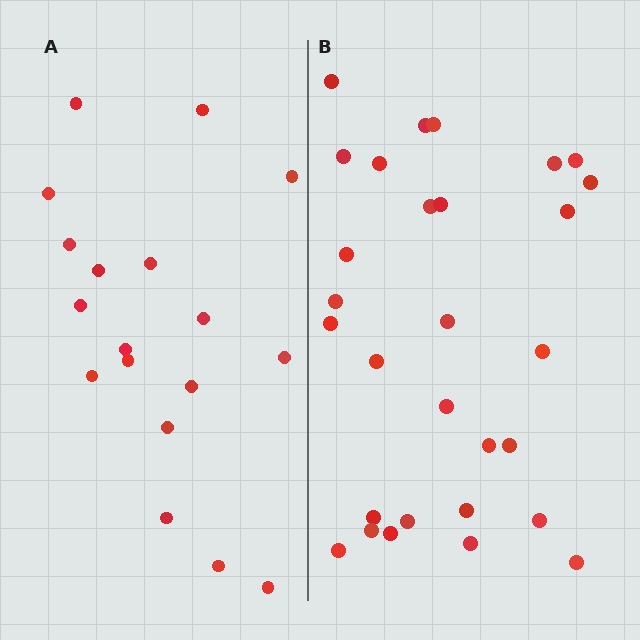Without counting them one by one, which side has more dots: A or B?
Region B (the right region) has more dots.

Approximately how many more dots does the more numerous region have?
Region B has roughly 12 or so more dots than region A.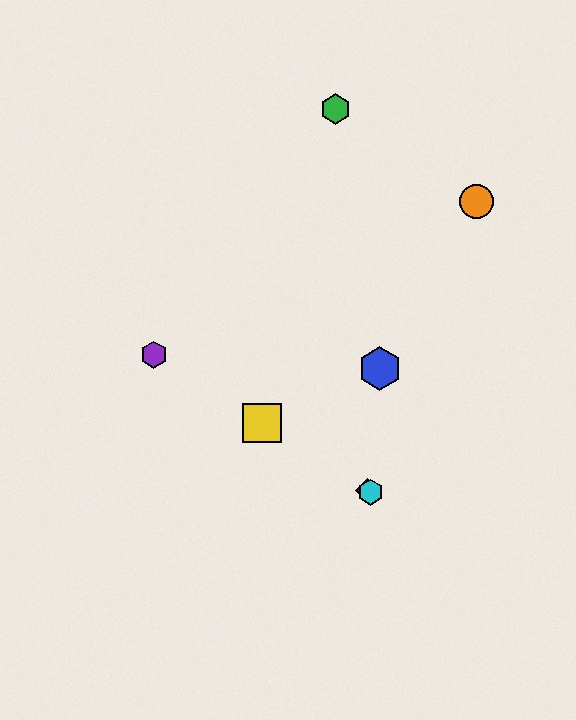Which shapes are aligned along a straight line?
The red diamond, the yellow square, the purple hexagon, the cyan hexagon are aligned along a straight line.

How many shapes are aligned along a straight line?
4 shapes (the red diamond, the yellow square, the purple hexagon, the cyan hexagon) are aligned along a straight line.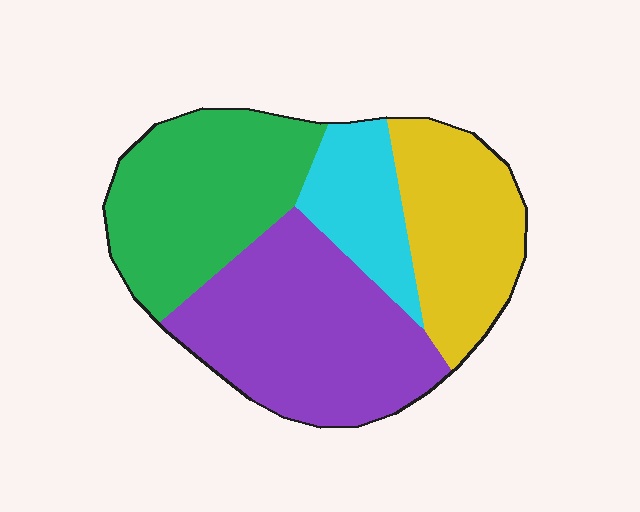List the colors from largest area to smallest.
From largest to smallest: purple, green, yellow, cyan.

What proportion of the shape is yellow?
Yellow covers roughly 25% of the shape.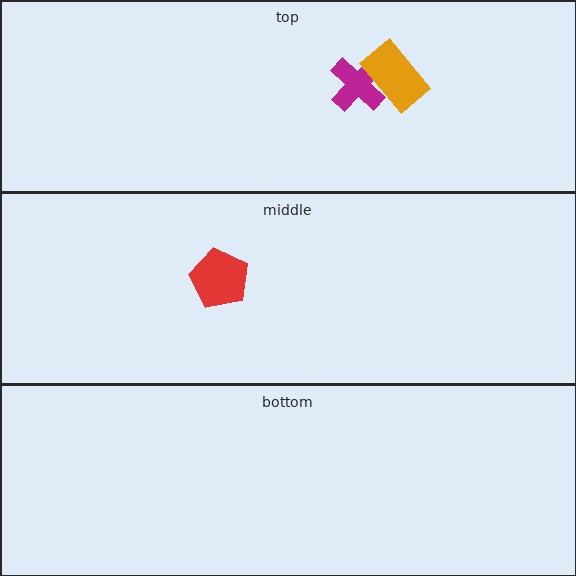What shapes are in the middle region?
The red pentagon.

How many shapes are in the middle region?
1.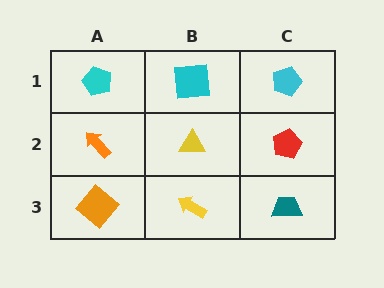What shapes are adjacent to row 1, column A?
An orange arrow (row 2, column A), a cyan square (row 1, column B).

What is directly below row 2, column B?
A yellow arrow.